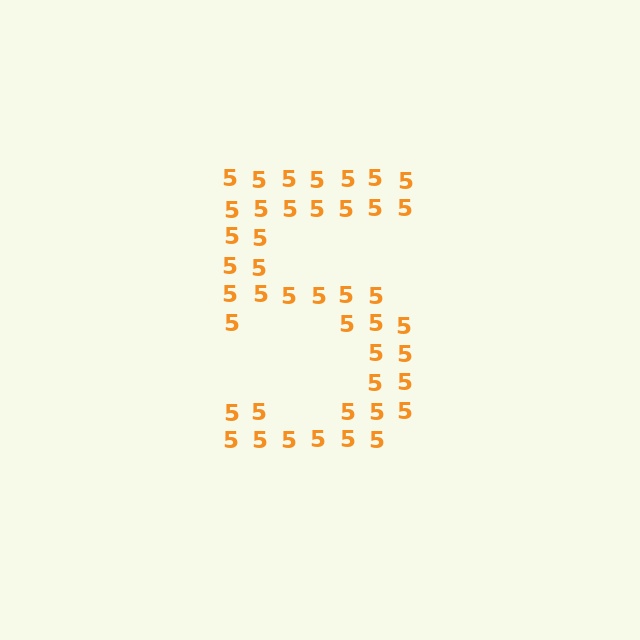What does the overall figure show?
The overall figure shows the digit 5.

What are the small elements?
The small elements are digit 5's.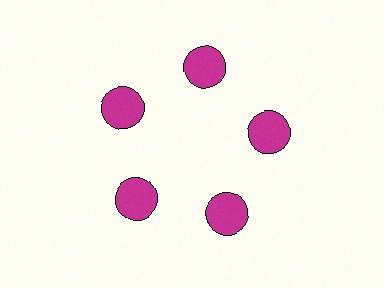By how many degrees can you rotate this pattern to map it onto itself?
The pattern maps onto itself every 72 degrees of rotation.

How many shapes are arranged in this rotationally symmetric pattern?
There are 5 shapes, arranged in 5 groups of 1.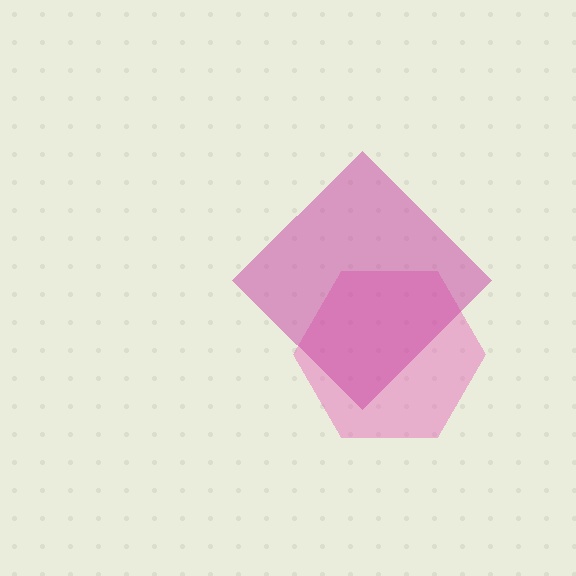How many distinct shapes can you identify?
There are 2 distinct shapes: a pink hexagon, a magenta diamond.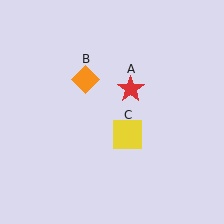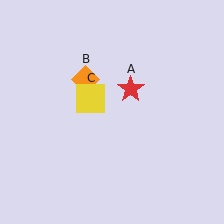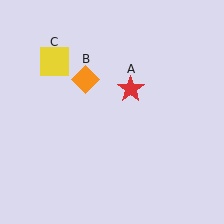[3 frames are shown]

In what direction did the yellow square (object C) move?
The yellow square (object C) moved up and to the left.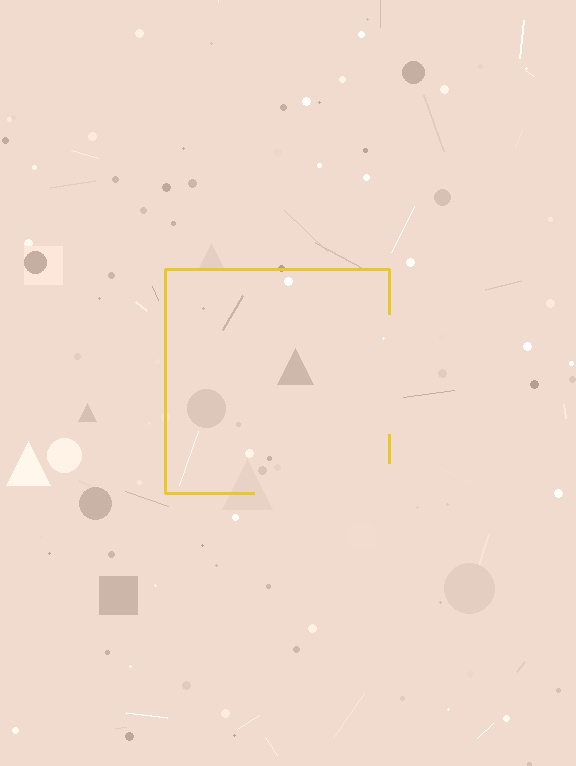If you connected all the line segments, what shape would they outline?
They would outline a square.